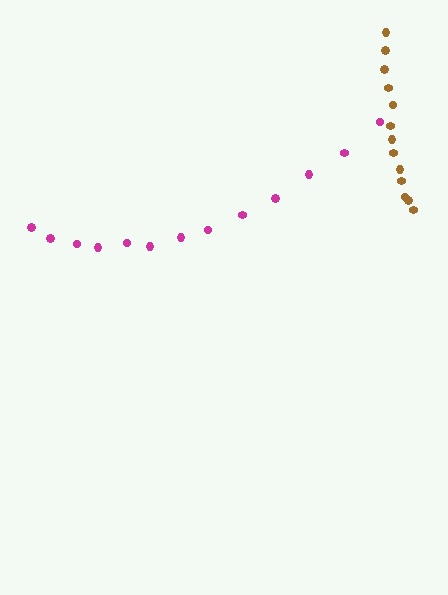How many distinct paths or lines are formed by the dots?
There are 2 distinct paths.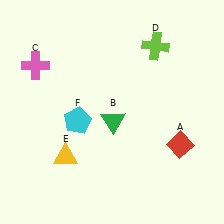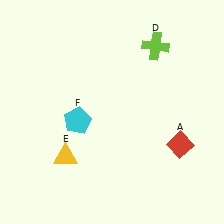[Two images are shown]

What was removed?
The green triangle (B), the pink cross (C) were removed in Image 2.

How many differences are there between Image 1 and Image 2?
There are 2 differences between the two images.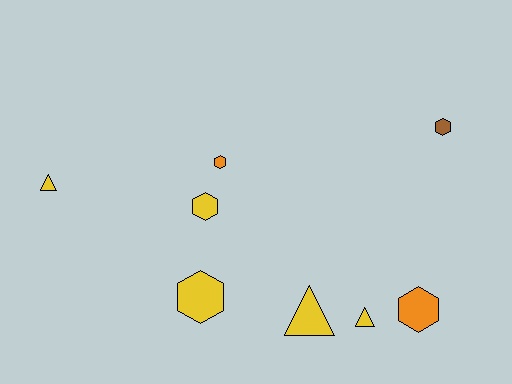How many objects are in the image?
There are 8 objects.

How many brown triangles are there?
There are no brown triangles.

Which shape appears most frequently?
Hexagon, with 5 objects.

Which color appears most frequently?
Yellow, with 5 objects.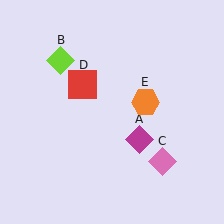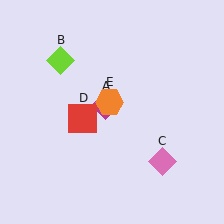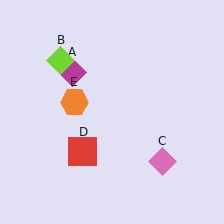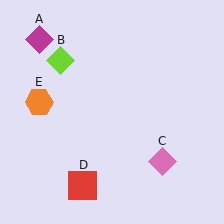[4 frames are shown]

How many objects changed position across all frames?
3 objects changed position: magenta diamond (object A), red square (object D), orange hexagon (object E).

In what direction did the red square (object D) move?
The red square (object D) moved down.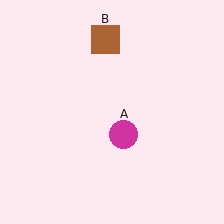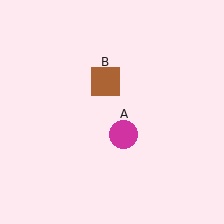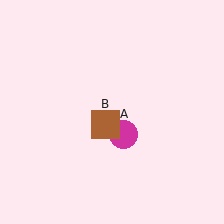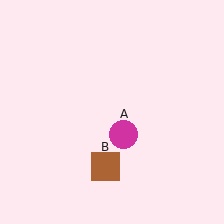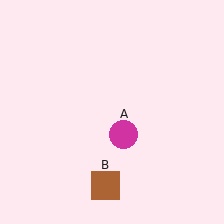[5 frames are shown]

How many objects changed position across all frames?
1 object changed position: brown square (object B).